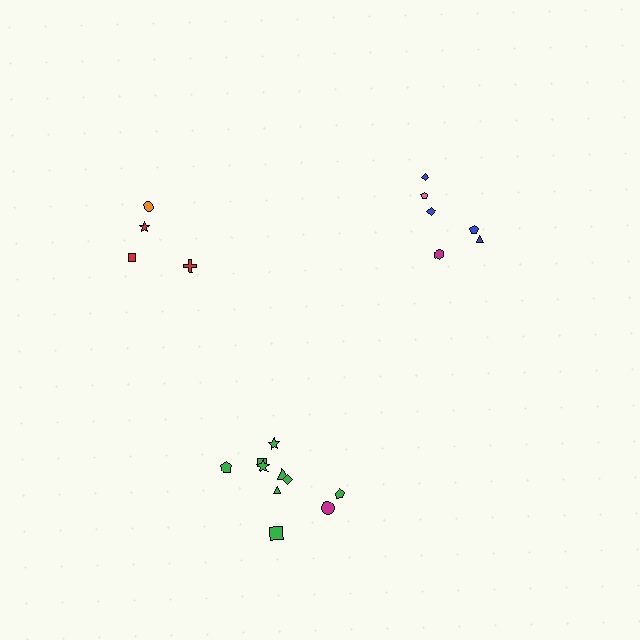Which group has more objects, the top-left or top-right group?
The top-right group.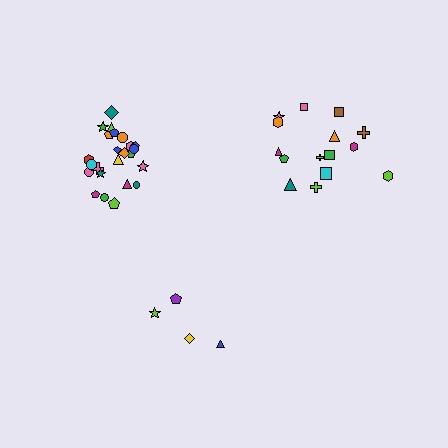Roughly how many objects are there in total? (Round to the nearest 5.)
Roughly 45 objects in total.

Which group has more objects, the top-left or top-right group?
The top-left group.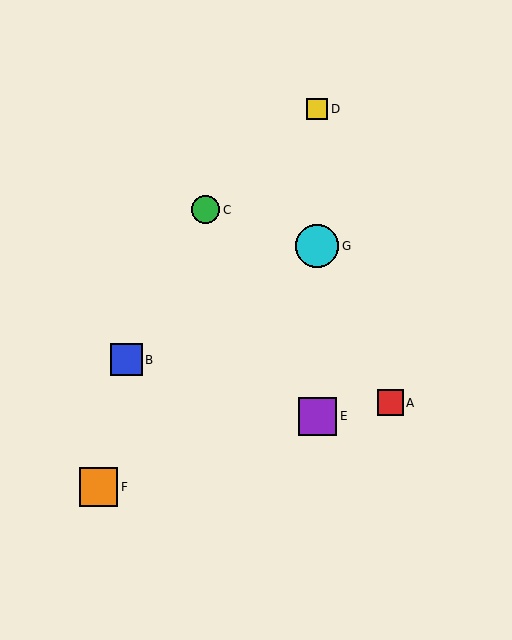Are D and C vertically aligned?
No, D is at x≈317 and C is at x≈205.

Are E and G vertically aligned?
Yes, both are at x≈317.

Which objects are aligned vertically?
Objects D, E, G are aligned vertically.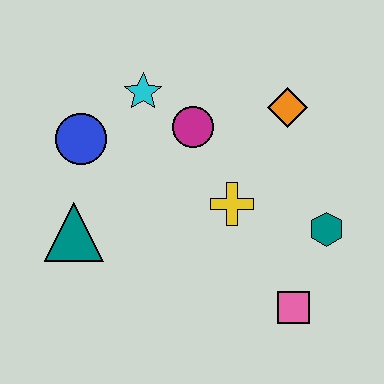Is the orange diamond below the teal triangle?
No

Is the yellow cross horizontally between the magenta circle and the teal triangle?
No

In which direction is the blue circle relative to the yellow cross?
The blue circle is to the left of the yellow cross.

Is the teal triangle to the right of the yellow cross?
No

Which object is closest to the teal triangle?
The blue circle is closest to the teal triangle.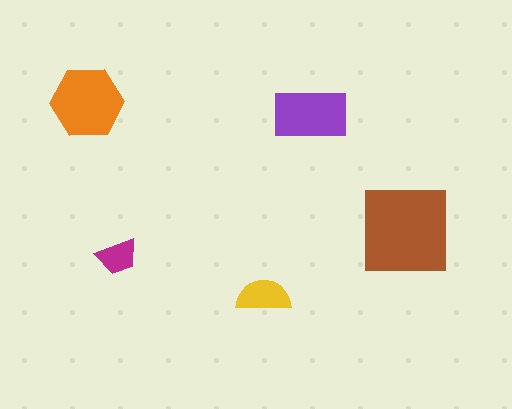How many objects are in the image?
There are 5 objects in the image.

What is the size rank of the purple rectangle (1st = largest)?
3rd.